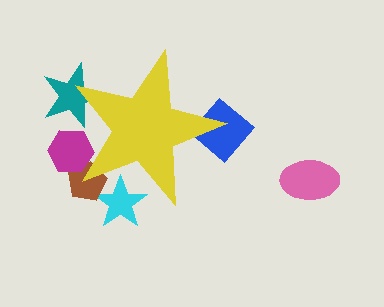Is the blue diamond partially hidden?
Yes, the blue diamond is partially hidden behind the yellow star.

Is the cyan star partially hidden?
Yes, the cyan star is partially hidden behind the yellow star.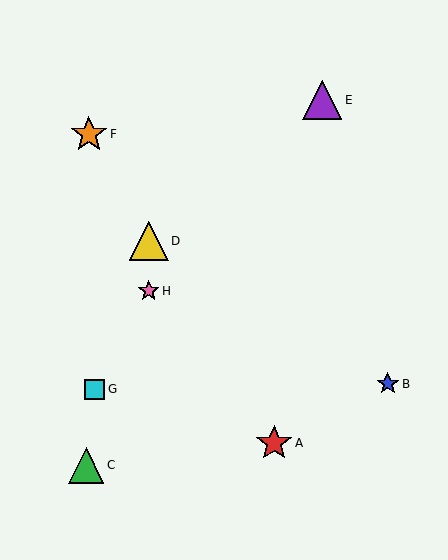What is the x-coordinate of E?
Object E is at x≈322.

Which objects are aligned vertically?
Objects D, H are aligned vertically.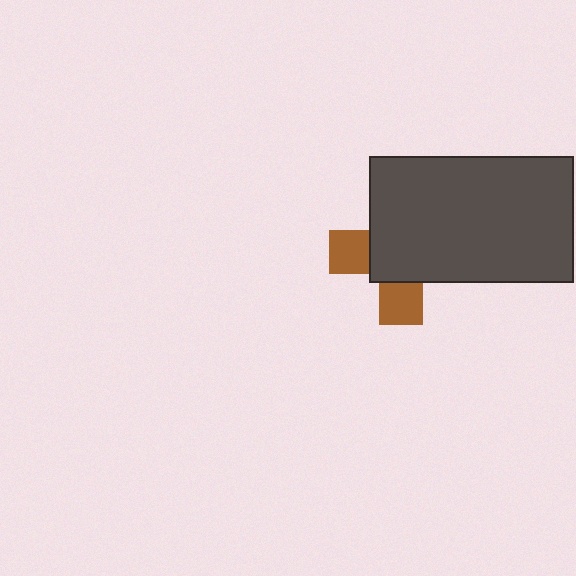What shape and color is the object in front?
The object in front is a dark gray rectangle.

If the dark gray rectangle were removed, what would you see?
You would see the complete brown cross.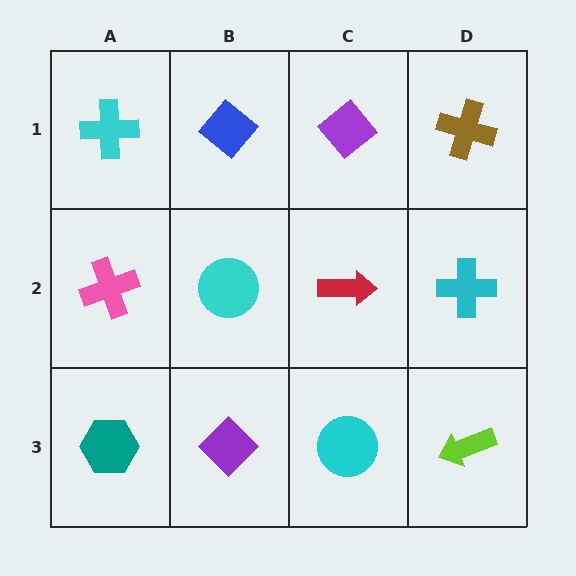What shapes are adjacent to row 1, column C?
A red arrow (row 2, column C), a blue diamond (row 1, column B), a brown cross (row 1, column D).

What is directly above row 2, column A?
A cyan cross.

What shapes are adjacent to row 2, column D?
A brown cross (row 1, column D), a lime arrow (row 3, column D), a red arrow (row 2, column C).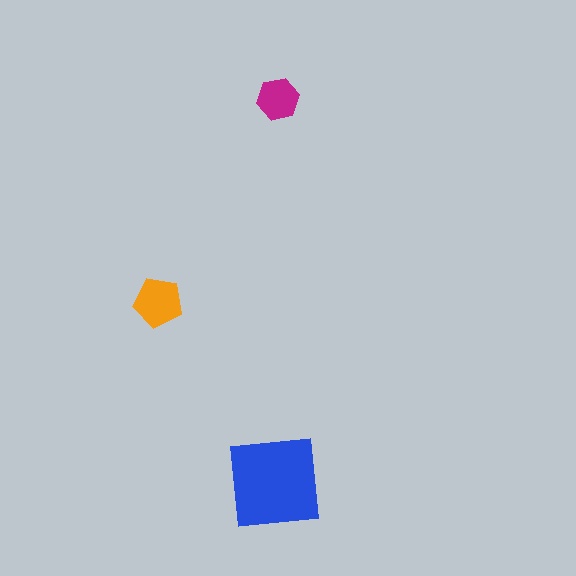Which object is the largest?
The blue square.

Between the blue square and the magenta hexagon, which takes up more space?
The blue square.